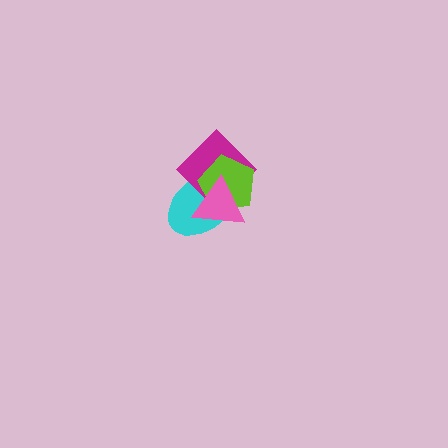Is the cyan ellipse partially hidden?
Yes, it is partially covered by another shape.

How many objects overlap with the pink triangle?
3 objects overlap with the pink triangle.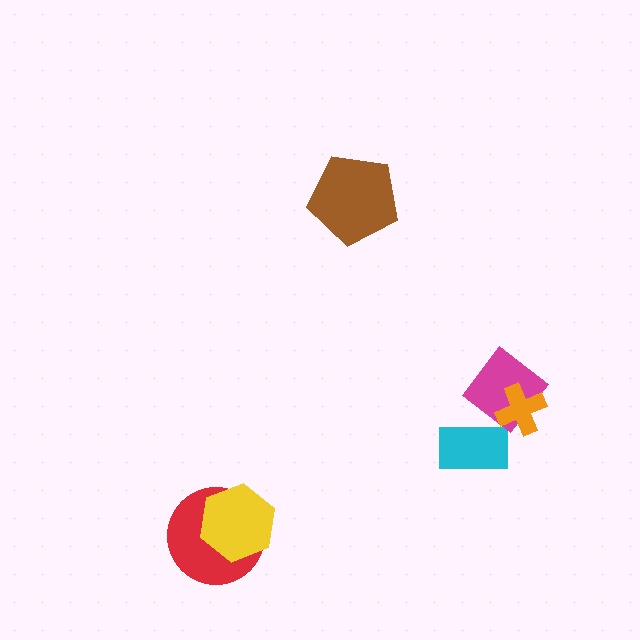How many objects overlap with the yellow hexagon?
1 object overlaps with the yellow hexagon.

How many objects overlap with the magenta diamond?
1 object overlaps with the magenta diamond.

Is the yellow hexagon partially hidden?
No, no other shape covers it.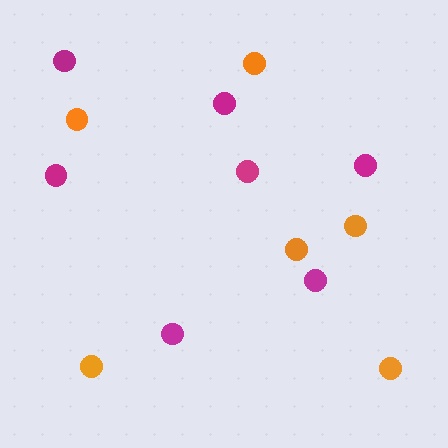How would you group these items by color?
There are 2 groups: one group of magenta circles (7) and one group of orange circles (6).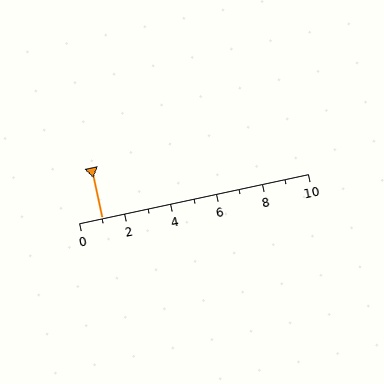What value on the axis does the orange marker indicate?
The marker indicates approximately 1.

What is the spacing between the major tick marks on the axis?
The major ticks are spaced 2 apart.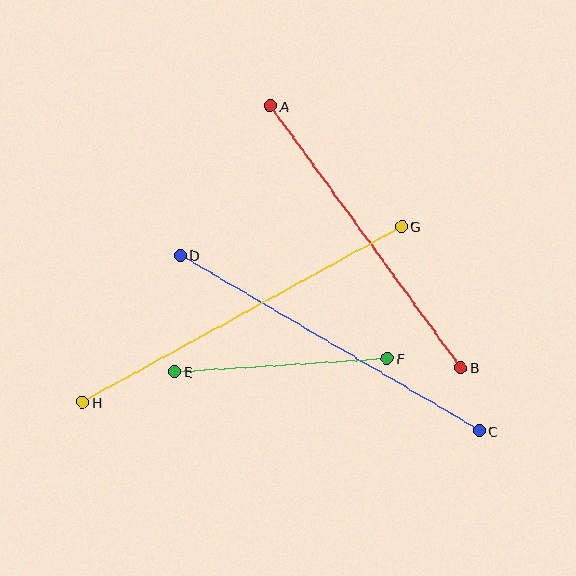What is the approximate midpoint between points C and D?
The midpoint is at approximately (330, 343) pixels.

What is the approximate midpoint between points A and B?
The midpoint is at approximately (366, 237) pixels.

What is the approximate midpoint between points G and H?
The midpoint is at approximately (242, 314) pixels.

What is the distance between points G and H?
The distance is approximately 365 pixels.